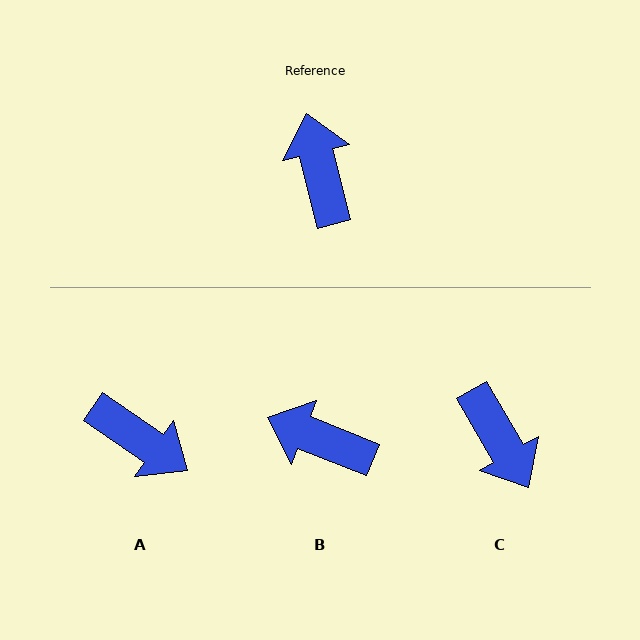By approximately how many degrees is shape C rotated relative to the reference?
Approximately 164 degrees clockwise.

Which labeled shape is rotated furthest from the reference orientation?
C, about 164 degrees away.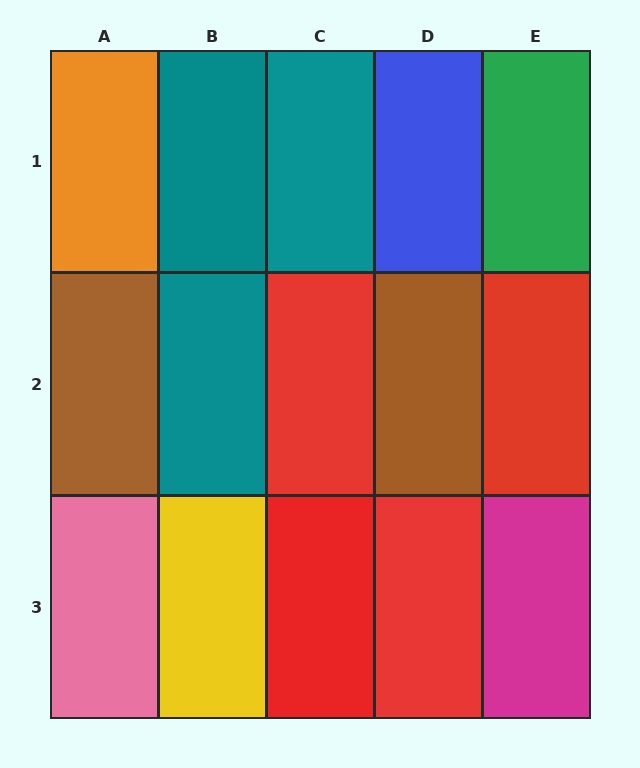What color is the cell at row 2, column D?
Brown.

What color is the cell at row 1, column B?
Teal.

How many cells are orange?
1 cell is orange.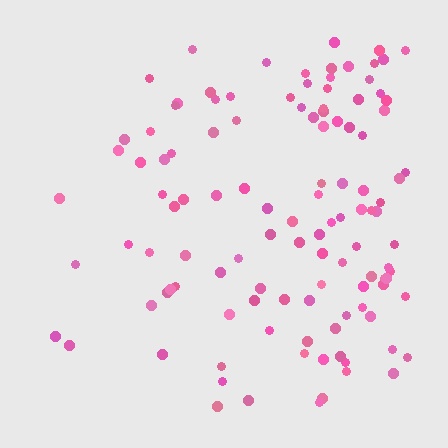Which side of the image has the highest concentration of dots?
The right.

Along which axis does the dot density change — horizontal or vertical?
Horizontal.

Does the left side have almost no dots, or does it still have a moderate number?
Still a moderate number, just noticeably fewer than the right.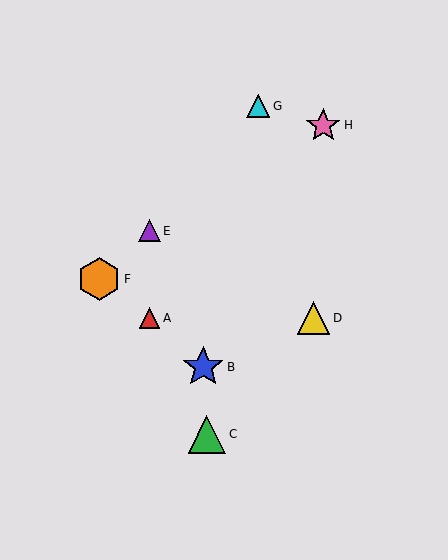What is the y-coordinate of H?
Object H is at y≈125.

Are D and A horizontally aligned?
Yes, both are at y≈318.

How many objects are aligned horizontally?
2 objects (A, D) are aligned horizontally.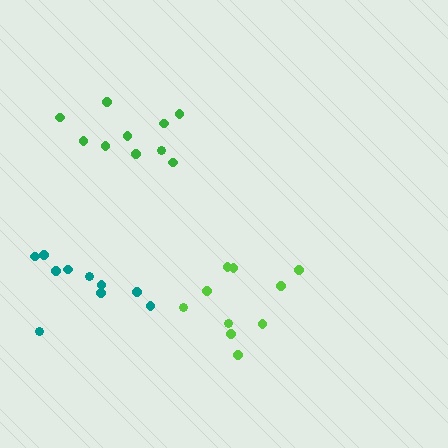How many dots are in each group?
Group 1: 10 dots, Group 2: 10 dots, Group 3: 10 dots (30 total).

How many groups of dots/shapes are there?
There are 3 groups.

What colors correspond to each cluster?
The clusters are colored: lime, teal, green.